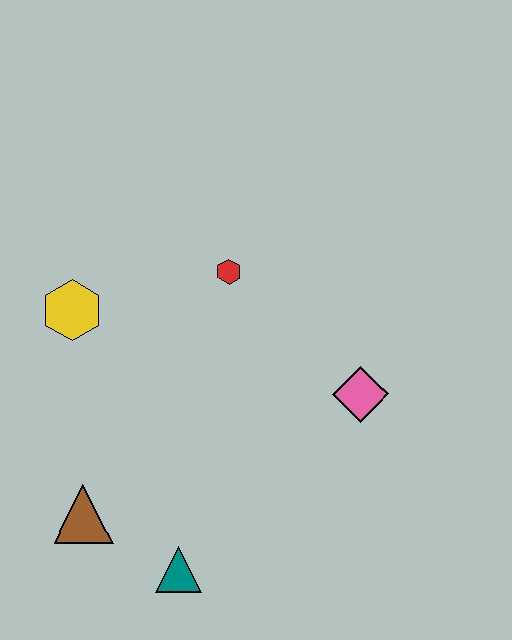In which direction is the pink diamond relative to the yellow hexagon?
The pink diamond is to the right of the yellow hexagon.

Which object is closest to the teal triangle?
The brown triangle is closest to the teal triangle.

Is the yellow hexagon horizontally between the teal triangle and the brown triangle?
No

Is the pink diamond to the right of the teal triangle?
Yes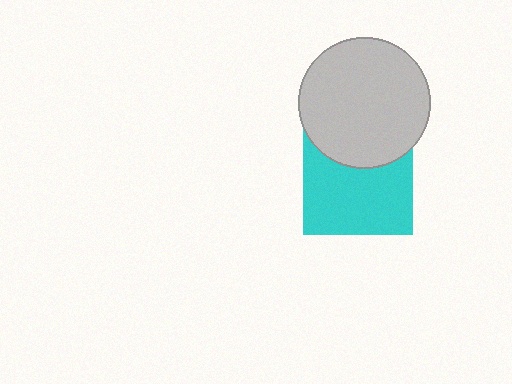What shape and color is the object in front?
The object in front is a light gray circle.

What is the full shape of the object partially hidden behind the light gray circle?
The partially hidden object is a cyan square.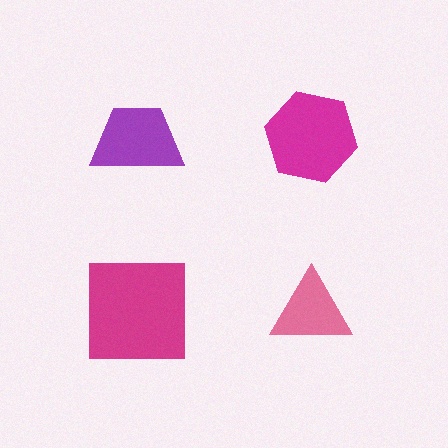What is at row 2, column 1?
A magenta square.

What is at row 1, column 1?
A purple trapezoid.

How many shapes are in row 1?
2 shapes.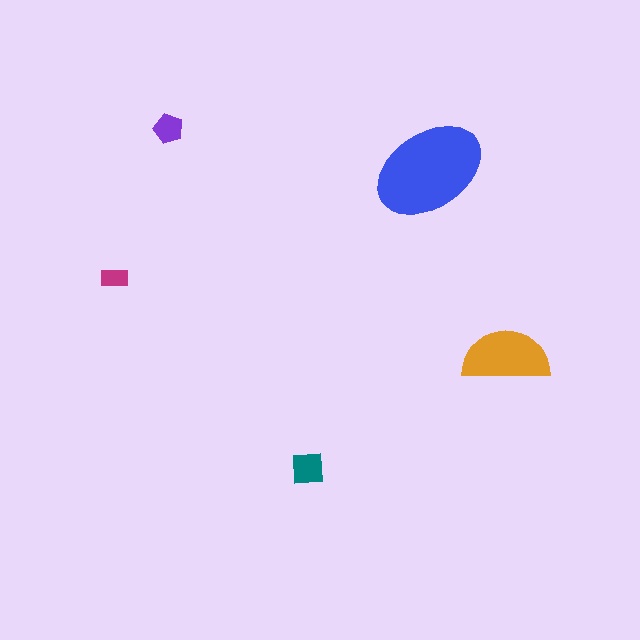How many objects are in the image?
There are 5 objects in the image.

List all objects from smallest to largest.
The magenta rectangle, the purple pentagon, the teal square, the orange semicircle, the blue ellipse.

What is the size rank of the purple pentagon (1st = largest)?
4th.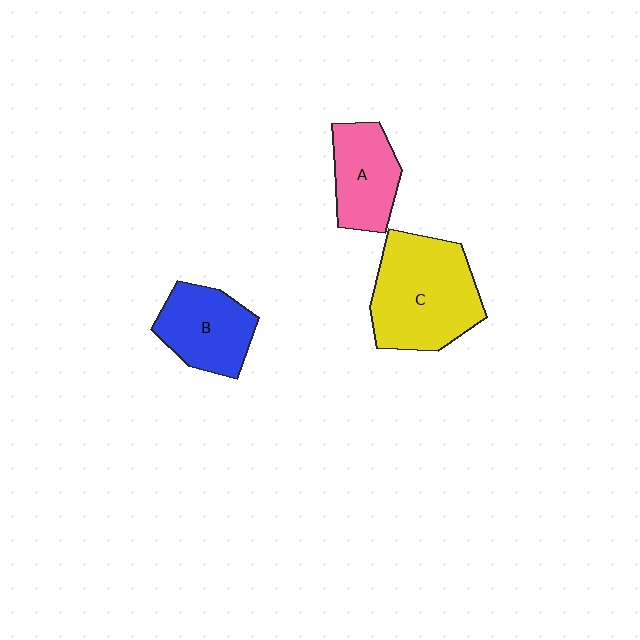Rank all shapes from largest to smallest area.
From largest to smallest: C (yellow), B (blue), A (pink).